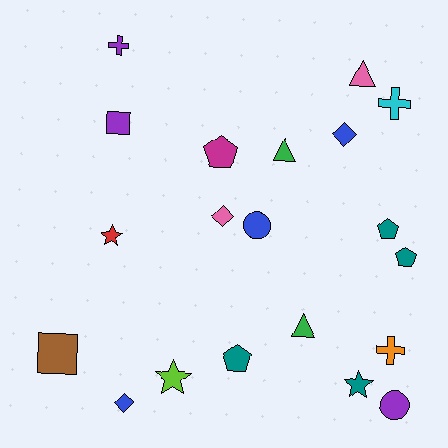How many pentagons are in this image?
There are 4 pentagons.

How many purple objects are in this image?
There are 3 purple objects.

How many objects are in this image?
There are 20 objects.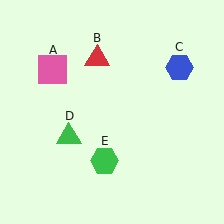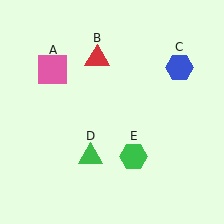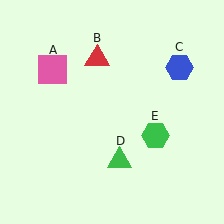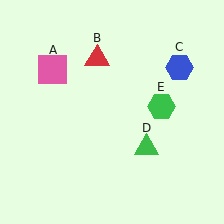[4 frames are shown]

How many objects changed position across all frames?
2 objects changed position: green triangle (object D), green hexagon (object E).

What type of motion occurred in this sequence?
The green triangle (object D), green hexagon (object E) rotated counterclockwise around the center of the scene.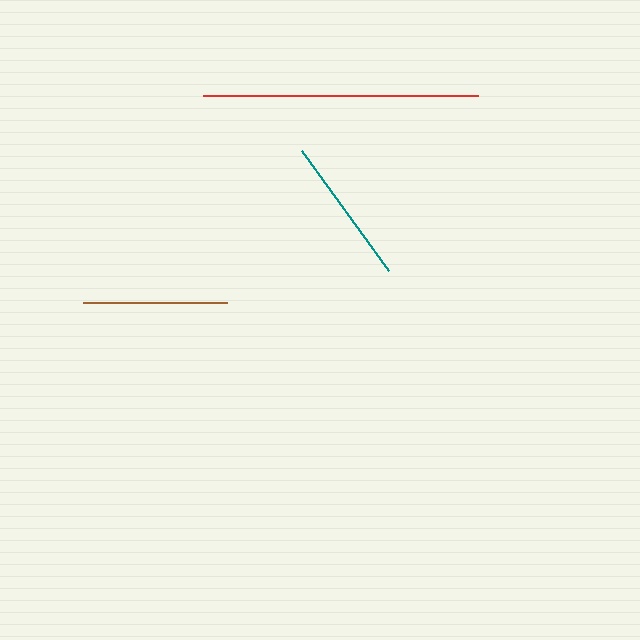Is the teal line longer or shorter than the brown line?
The teal line is longer than the brown line.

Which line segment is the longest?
The red line is the longest at approximately 275 pixels.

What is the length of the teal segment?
The teal segment is approximately 148 pixels long.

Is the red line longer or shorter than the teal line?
The red line is longer than the teal line.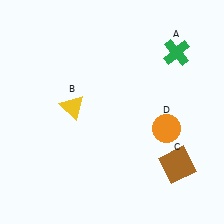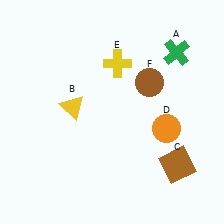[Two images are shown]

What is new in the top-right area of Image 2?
A brown circle (F) was added in the top-right area of Image 2.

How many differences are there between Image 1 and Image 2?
There are 2 differences between the two images.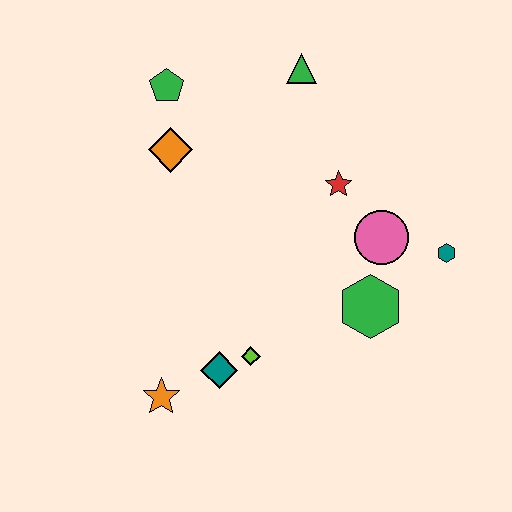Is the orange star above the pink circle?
No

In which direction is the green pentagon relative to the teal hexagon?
The green pentagon is to the left of the teal hexagon.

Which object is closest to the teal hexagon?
The pink circle is closest to the teal hexagon.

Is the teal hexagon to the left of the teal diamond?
No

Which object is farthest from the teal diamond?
The green triangle is farthest from the teal diamond.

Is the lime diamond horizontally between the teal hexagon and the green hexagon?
No